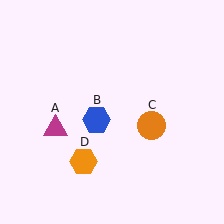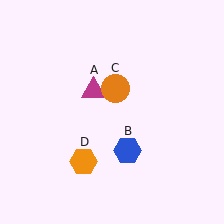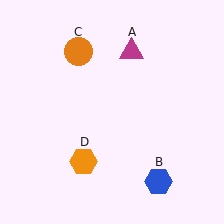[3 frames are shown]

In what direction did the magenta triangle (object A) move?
The magenta triangle (object A) moved up and to the right.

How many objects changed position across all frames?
3 objects changed position: magenta triangle (object A), blue hexagon (object B), orange circle (object C).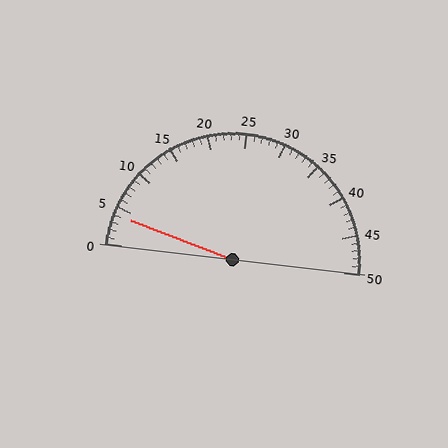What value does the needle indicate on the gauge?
The needle indicates approximately 4.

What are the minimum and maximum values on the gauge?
The gauge ranges from 0 to 50.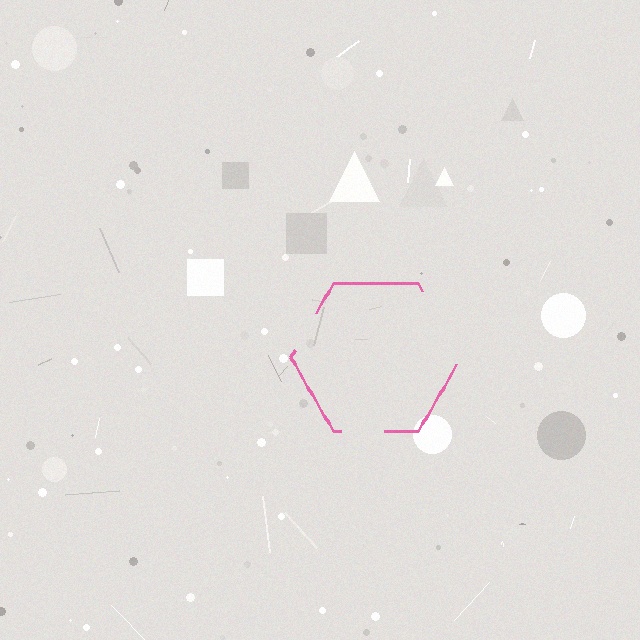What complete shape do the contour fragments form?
The contour fragments form a hexagon.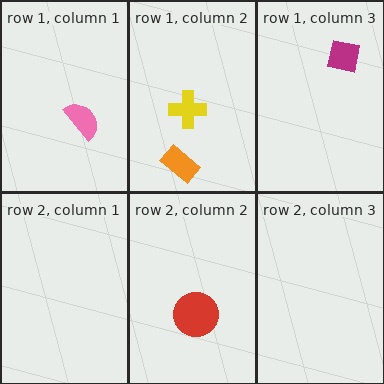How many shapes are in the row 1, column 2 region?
2.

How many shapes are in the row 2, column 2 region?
1.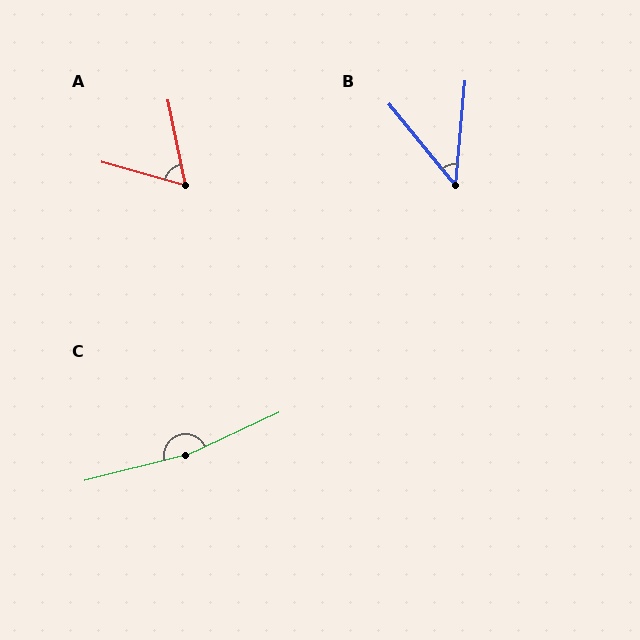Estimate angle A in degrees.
Approximately 63 degrees.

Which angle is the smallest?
B, at approximately 44 degrees.